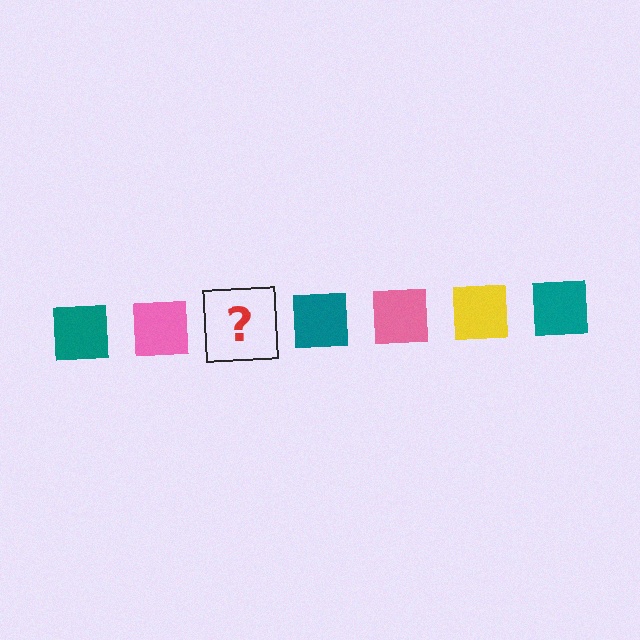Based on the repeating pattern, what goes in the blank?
The blank should be a yellow square.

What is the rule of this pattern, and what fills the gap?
The rule is that the pattern cycles through teal, pink, yellow squares. The gap should be filled with a yellow square.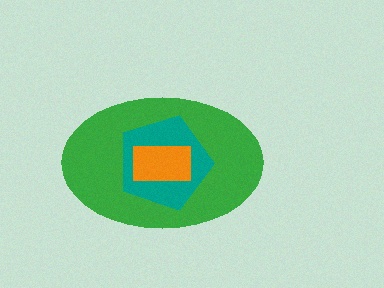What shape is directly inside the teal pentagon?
The orange rectangle.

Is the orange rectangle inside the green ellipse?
Yes.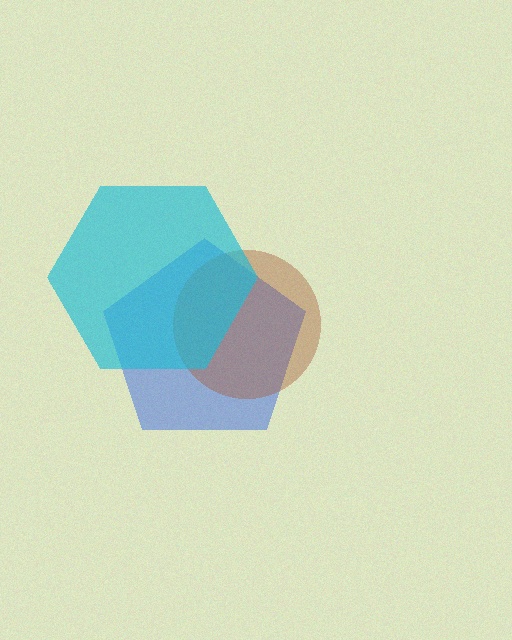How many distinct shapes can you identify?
There are 3 distinct shapes: a blue pentagon, a brown circle, a cyan hexagon.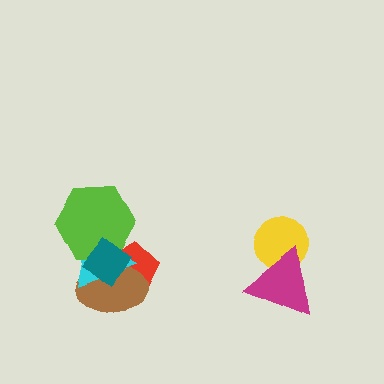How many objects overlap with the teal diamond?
4 objects overlap with the teal diamond.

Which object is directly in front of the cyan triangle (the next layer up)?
The lime hexagon is directly in front of the cyan triangle.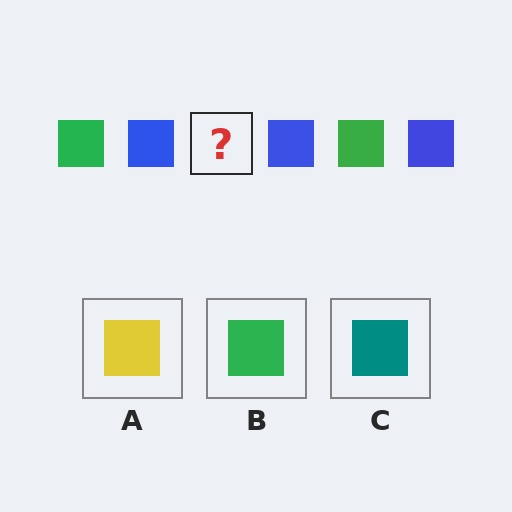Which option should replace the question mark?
Option B.